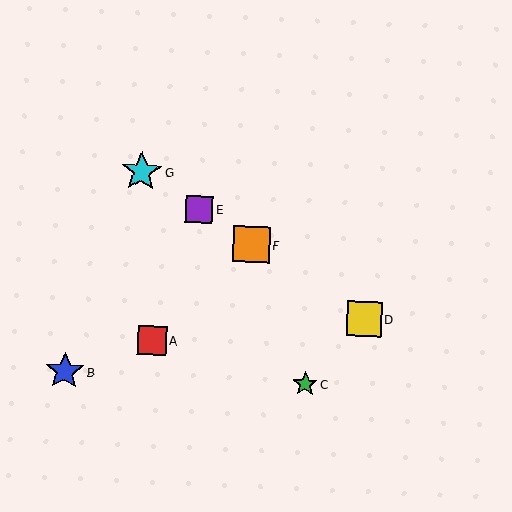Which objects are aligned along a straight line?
Objects D, E, F, G are aligned along a straight line.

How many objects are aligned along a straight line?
4 objects (D, E, F, G) are aligned along a straight line.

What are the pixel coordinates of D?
Object D is at (364, 319).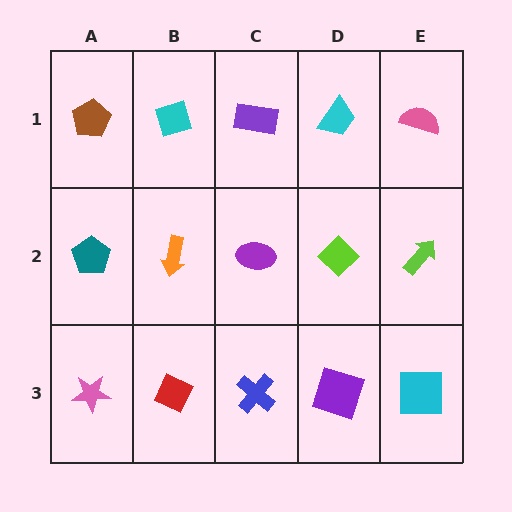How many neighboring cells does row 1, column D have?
3.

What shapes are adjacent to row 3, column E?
A lime arrow (row 2, column E), a purple square (row 3, column D).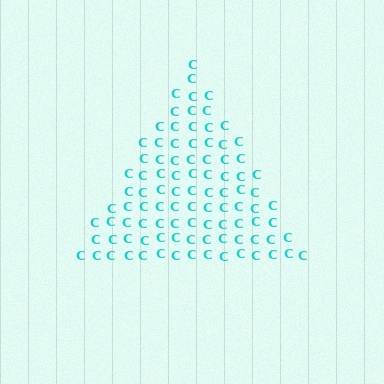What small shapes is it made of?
It is made of small letter C's.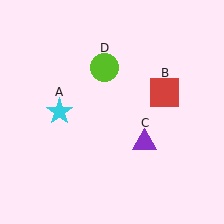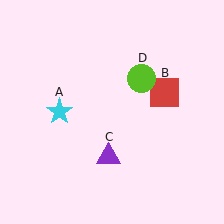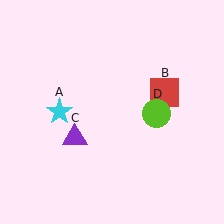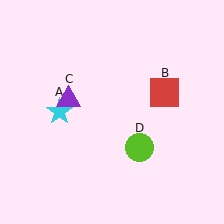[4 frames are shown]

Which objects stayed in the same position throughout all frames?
Cyan star (object A) and red square (object B) remained stationary.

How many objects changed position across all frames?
2 objects changed position: purple triangle (object C), lime circle (object D).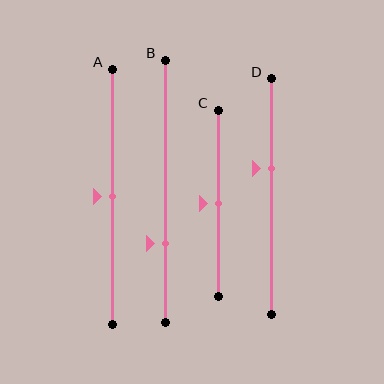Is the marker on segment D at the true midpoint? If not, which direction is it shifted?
No, the marker on segment D is shifted upward by about 12% of the segment length.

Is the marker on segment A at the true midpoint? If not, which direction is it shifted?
Yes, the marker on segment A is at the true midpoint.